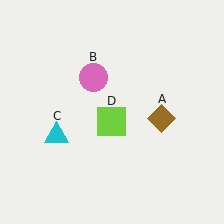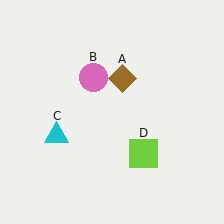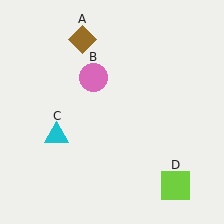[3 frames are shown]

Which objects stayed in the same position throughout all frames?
Pink circle (object B) and cyan triangle (object C) remained stationary.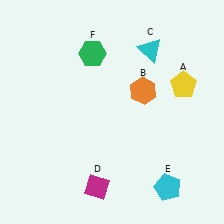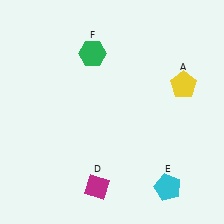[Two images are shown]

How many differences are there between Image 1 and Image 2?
There are 2 differences between the two images.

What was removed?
The orange hexagon (B), the cyan triangle (C) were removed in Image 2.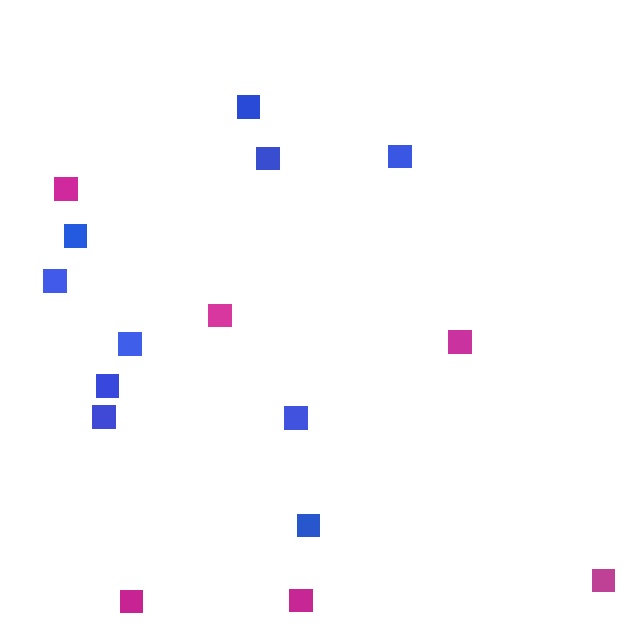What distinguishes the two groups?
There are 2 groups: one group of blue squares (10) and one group of magenta squares (6).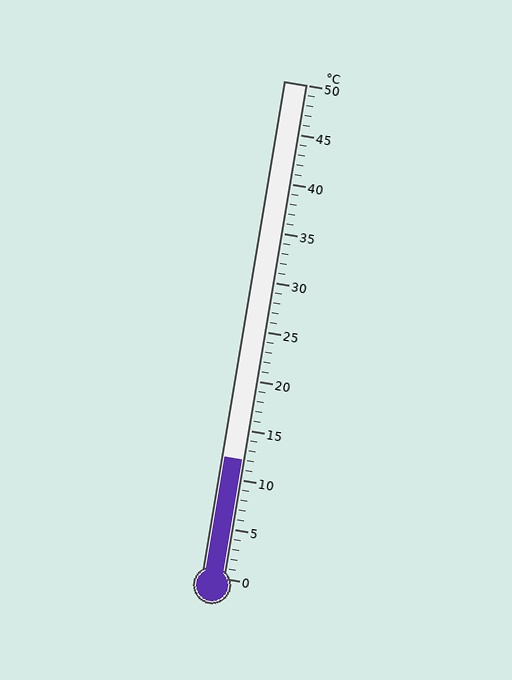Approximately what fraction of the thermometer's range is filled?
The thermometer is filled to approximately 25% of its range.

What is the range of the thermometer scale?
The thermometer scale ranges from 0°C to 50°C.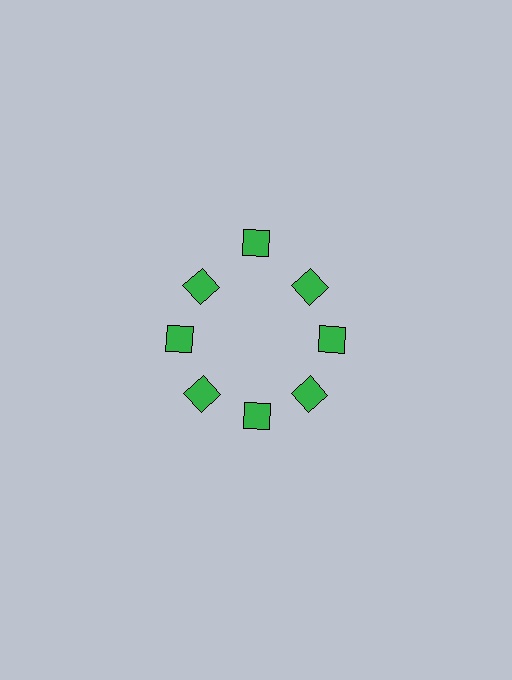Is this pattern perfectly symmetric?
No. The 8 green squares are arranged in a ring, but one element near the 12 o'clock position is pushed outward from the center, breaking the 8-fold rotational symmetry.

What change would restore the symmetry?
The symmetry would be restored by moving it inward, back onto the ring so that all 8 squares sit at equal angles and equal distance from the center.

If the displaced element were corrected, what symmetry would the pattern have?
It would have 8-fold rotational symmetry — the pattern would map onto itself every 45 degrees.